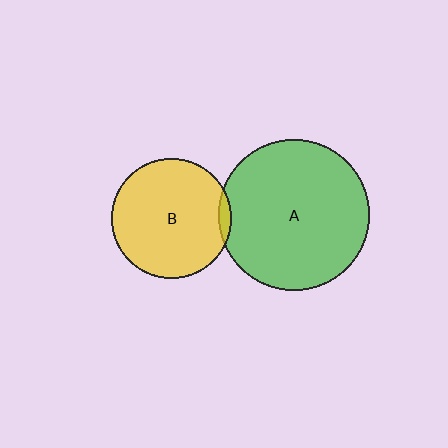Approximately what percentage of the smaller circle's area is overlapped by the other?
Approximately 5%.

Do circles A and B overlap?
Yes.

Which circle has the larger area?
Circle A (green).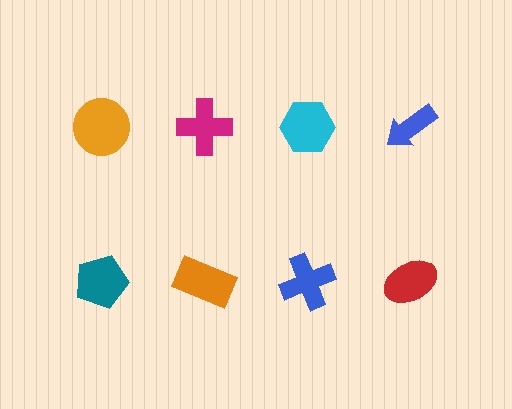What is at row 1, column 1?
An orange circle.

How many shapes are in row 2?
4 shapes.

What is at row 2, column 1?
A teal pentagon.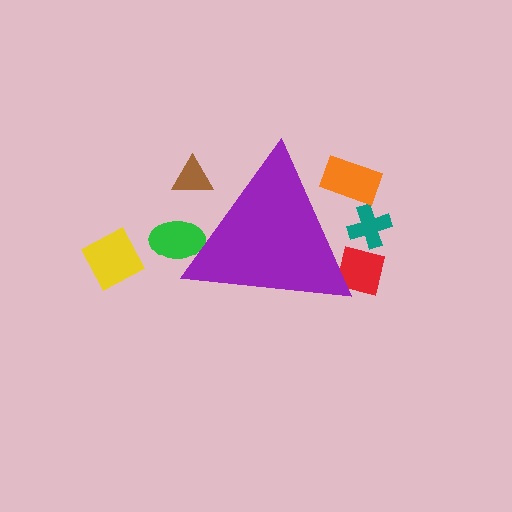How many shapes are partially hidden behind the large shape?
5 shapes are partially hidden.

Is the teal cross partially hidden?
Yes, the teal cross is partially hidden behind the purple triangle.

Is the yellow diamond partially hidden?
No, the yellow diamond is fully visible.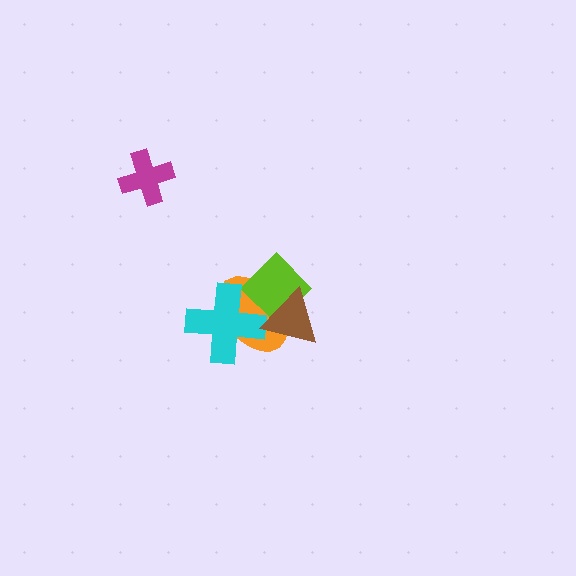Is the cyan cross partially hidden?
Yes, it is partially covered by another shape.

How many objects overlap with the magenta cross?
0 objects overlap with the magenta cross.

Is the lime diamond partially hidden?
Yes, it is partially covered by another shape.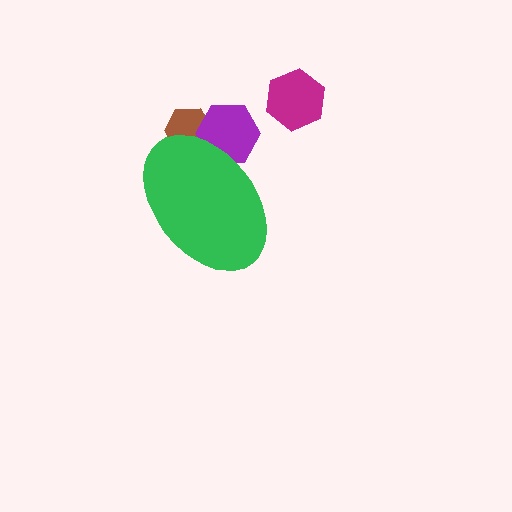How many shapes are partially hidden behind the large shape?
2 shapes are partially hidden.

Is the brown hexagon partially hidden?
Yes, the brown hexagon is partially hidden behind the green ellipse.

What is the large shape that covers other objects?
A green ellipse.